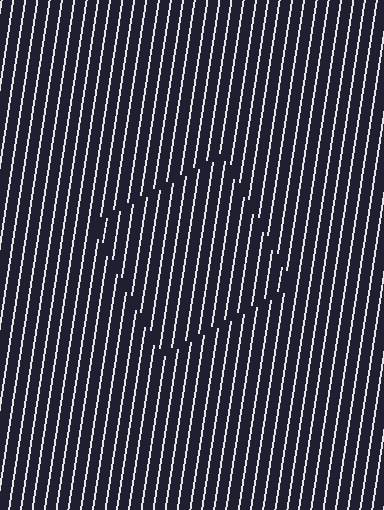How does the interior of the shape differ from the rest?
The interior of the shape contains the same grating, shifted by half a period — the contour is defined by the phase discontinuity where line-ends from the inner and outer gratings abut.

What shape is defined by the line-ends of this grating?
An illusory square. The interior of the shape contains the same grating, shifted by half a period — the contour is defined by the phase discontinuity where line-ends from the inner and outer gratings abut.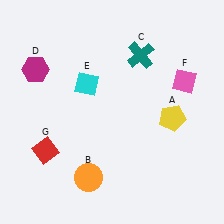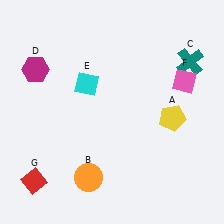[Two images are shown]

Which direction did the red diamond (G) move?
The red diamond (G) moved down.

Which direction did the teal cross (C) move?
The teal cross (C) moved right.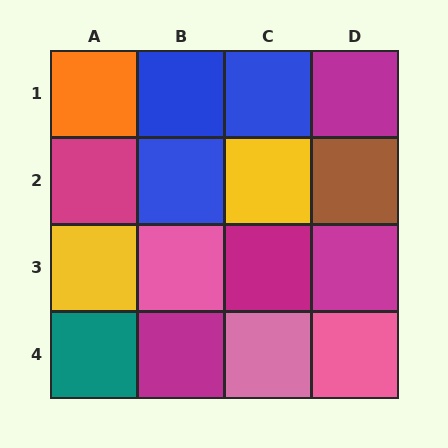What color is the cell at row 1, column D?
Magenta.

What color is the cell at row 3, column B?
Pink.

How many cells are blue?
3 cells are blue.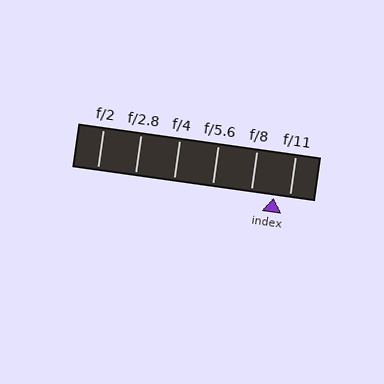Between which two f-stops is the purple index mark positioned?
The index mark is between f/8 and f/11.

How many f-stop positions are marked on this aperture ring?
There are 6 f-stop positions marked.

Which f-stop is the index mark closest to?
The index mark is closest to f/11.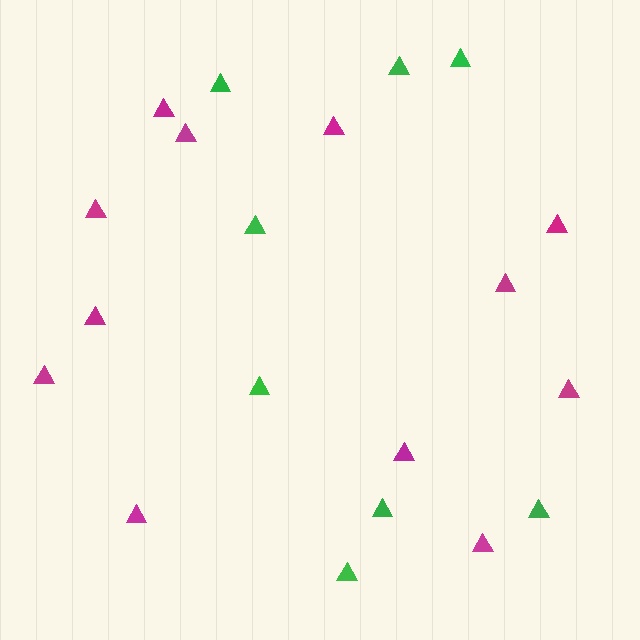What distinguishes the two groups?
There are 2 groups: one group of magenta triangles (12) and one group of green triangles (8).